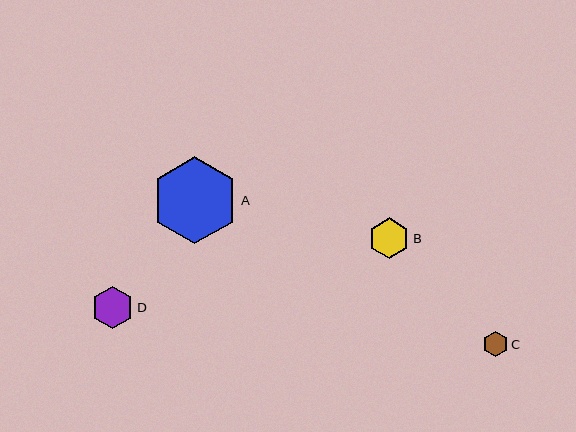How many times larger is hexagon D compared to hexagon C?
Hexagon D is approximately 1.7 times the size of hexagon C.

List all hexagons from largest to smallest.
From largest to smallest: A, D, B, C.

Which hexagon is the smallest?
Hexagon C is the smallest with a size of approximately 25 pixels.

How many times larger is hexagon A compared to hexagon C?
Hexagon A is approximately 3.4 times the size of hexagon C.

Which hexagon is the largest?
Hexagon A is the largest with a size of approximately 87 pixels.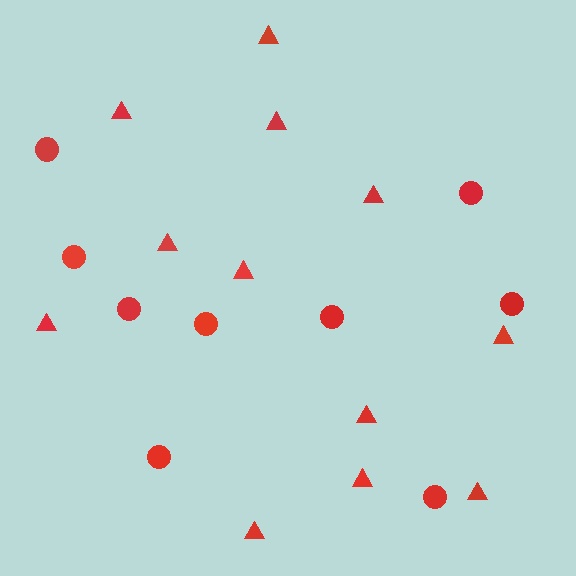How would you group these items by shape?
There are 2 groups: one group of triangles (12) and one group of circles (9).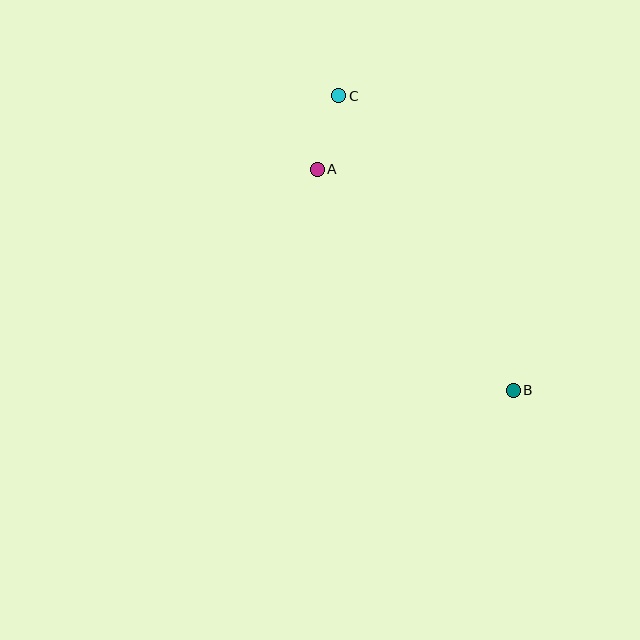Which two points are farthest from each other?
Points B and C are farthest from each other.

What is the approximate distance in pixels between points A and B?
The distance between A and B is approximately 295 pixels.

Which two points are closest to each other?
Points A and C are closest to each other.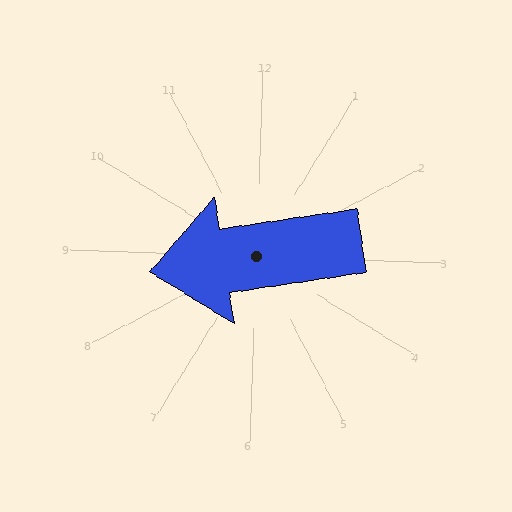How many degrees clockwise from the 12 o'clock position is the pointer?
Approximately 260 degrees.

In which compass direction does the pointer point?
West.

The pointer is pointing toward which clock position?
Roughly 9 o'clock.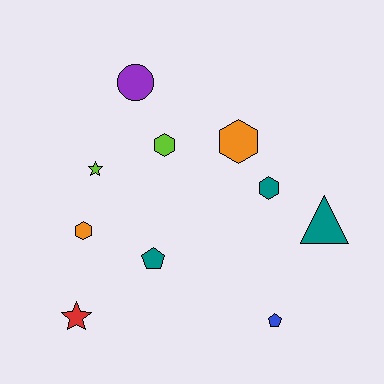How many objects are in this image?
There are 10 objects.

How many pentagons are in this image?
There are 2 pentagons.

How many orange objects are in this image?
There are 2 orange objects.